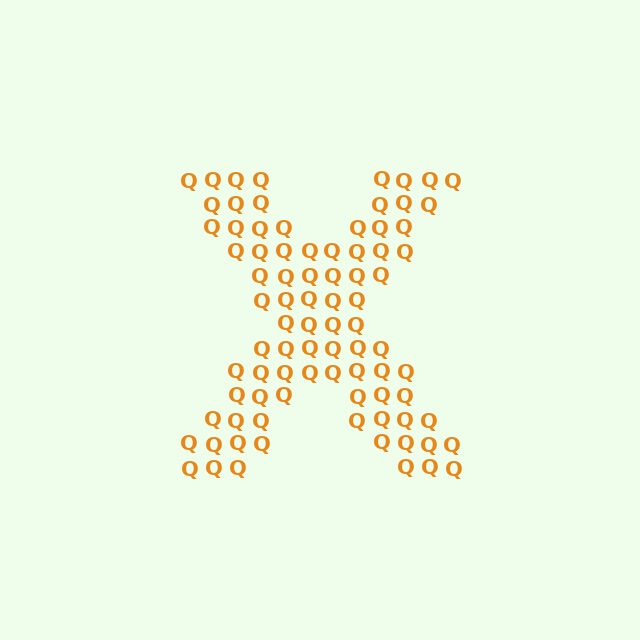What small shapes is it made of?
It is made of small letter Q's.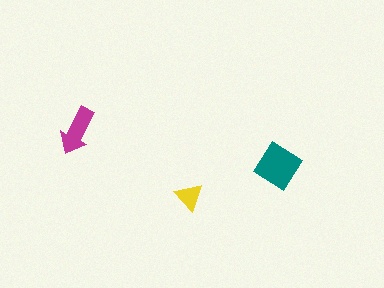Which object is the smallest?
The yellow triangle.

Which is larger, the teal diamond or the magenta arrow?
The teal diamond.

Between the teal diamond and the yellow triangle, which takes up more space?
The teal diamond.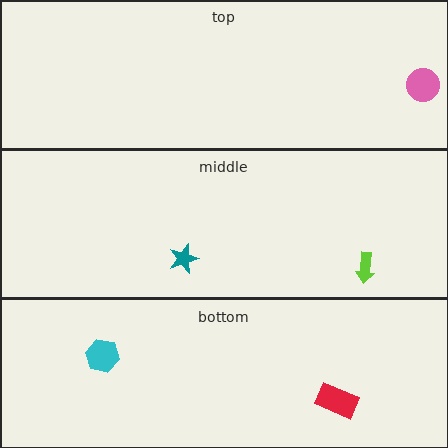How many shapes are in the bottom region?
2.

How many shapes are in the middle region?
2.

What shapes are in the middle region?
The teal star, the lime arrow.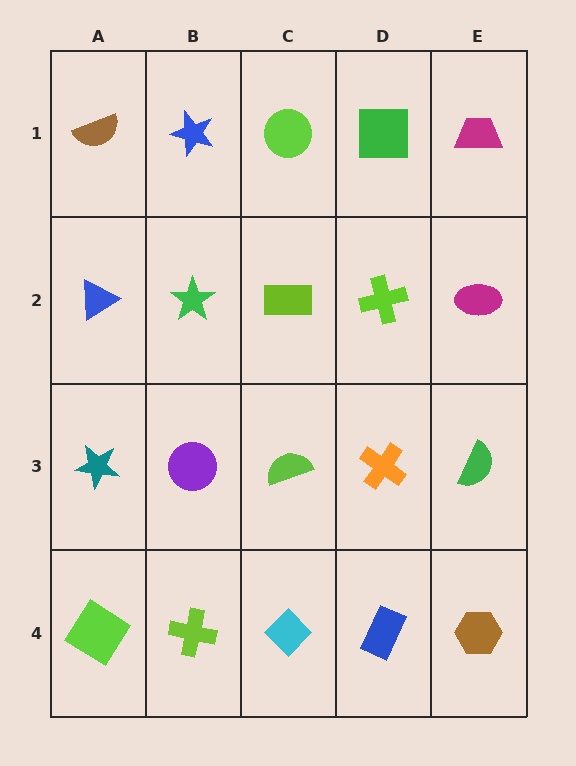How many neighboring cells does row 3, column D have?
4.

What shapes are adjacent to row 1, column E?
A magenta ellipse (row 2, column E), a green square (row 1, column D).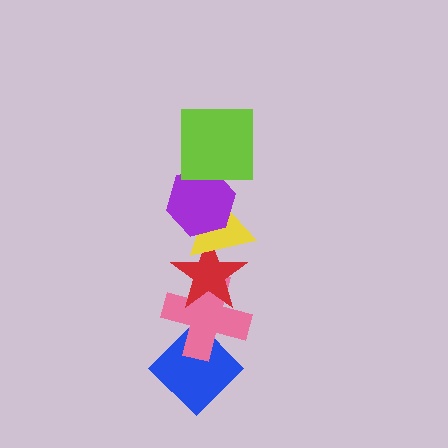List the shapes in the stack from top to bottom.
From top to bottom: the lime square, the purple hexagon, the yellow triangle, the red star, the pink cross, the blue diamond.